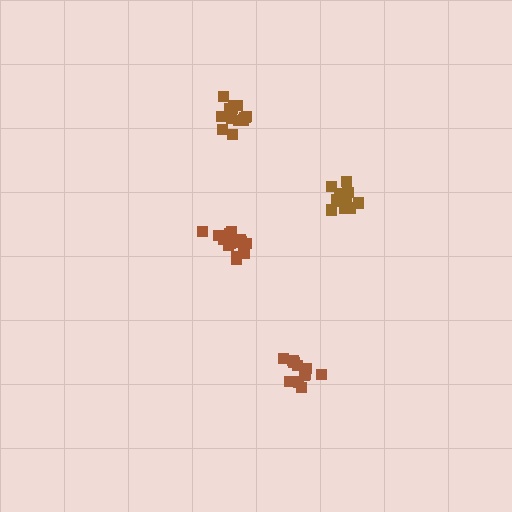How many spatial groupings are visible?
There are 4 spatial groupings.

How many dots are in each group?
Group 1: 14 dots, Group 2: 14 dots, Group 3: 11 dots, Group 4: 14 dots (53 total).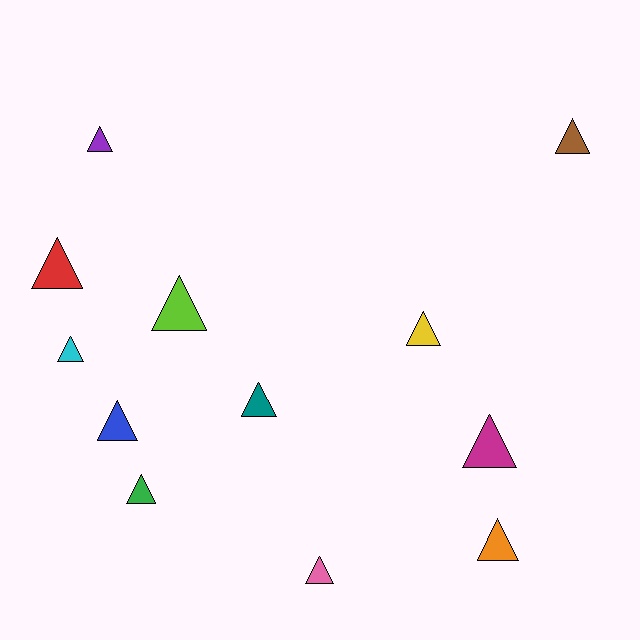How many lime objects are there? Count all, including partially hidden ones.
There is 1 lime object.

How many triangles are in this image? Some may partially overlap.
There are 12 triangles.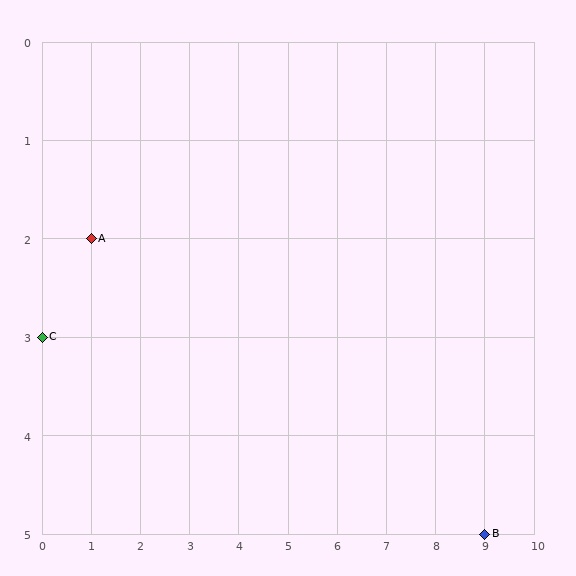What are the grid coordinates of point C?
Point C is at grid coordinates (0, 3).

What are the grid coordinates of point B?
Point B is at grid coordinates (9, 5).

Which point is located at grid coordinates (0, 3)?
Point C is at (0, 3).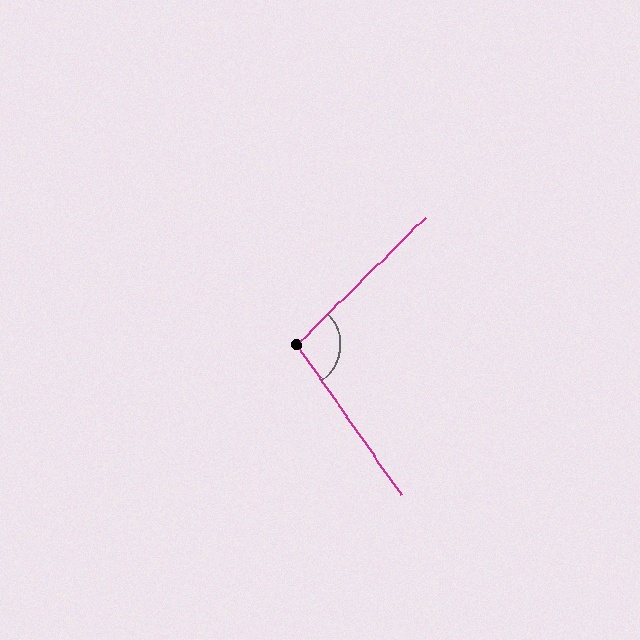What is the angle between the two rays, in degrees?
Approximately 100 degrees.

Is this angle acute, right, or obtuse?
It is obtuse.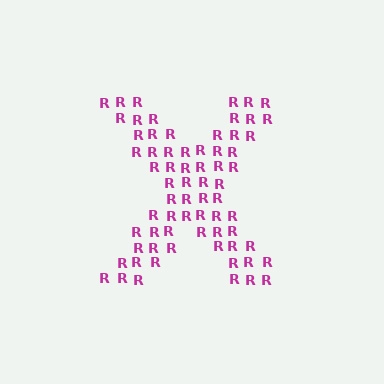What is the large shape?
The large shape is the letter X.